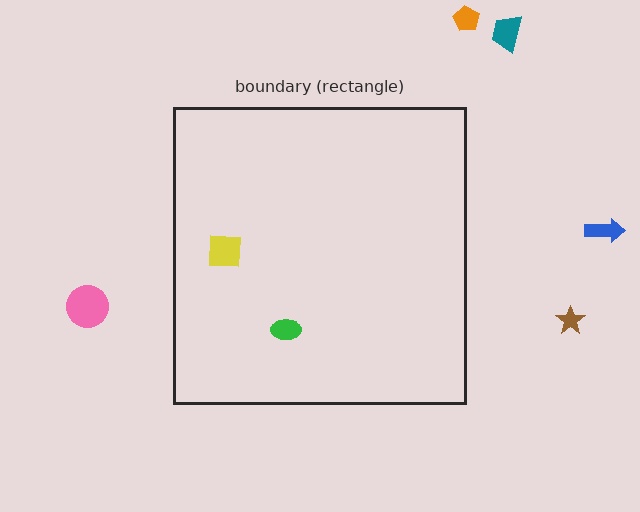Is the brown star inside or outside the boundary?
Outside.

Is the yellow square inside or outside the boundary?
Inside.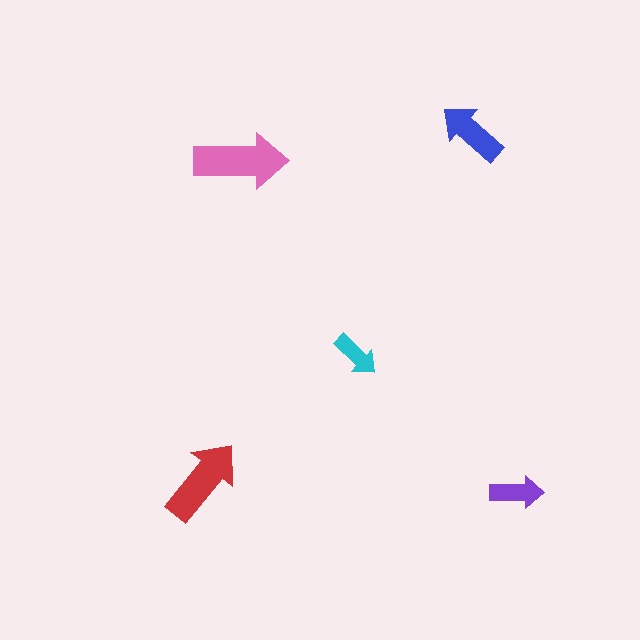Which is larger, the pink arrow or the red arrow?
The pink one.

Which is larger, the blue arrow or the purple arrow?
The blue one.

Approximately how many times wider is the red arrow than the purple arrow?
About 1.5 times wider.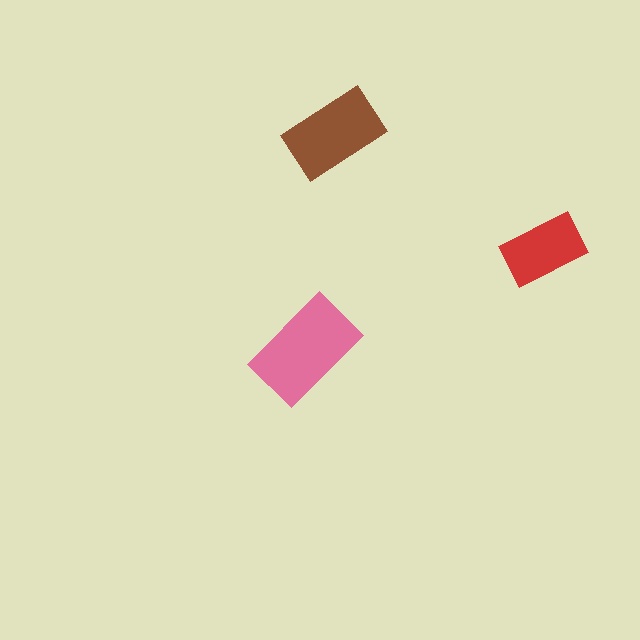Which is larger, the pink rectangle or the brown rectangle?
The pink one.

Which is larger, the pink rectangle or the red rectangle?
The pink one.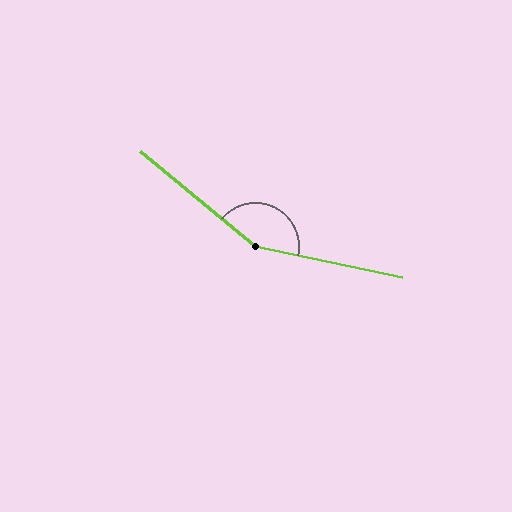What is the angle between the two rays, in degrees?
Approximately 152 degrees.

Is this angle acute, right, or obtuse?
It is obtuse.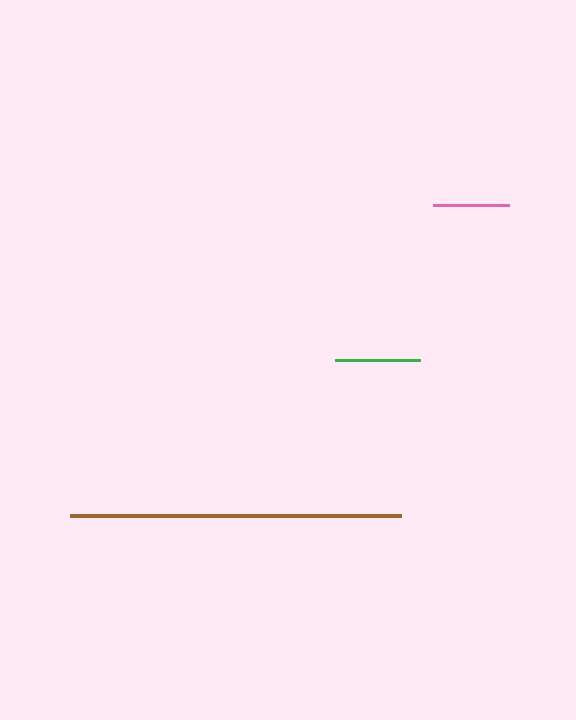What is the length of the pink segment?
The pink segment is approximately 76 pixels long.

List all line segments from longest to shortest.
From longest to shortest: brown, green, pink.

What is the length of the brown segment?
The brown segment is approximately 332 pixels long.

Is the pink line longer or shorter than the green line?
The green line is longer than the pink line.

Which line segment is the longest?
The brown line is the longest at approximately 332 pixels.